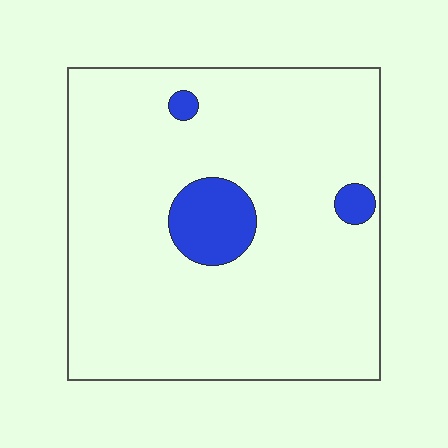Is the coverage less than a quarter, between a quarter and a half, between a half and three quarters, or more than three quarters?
Less than a quarter.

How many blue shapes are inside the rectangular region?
3.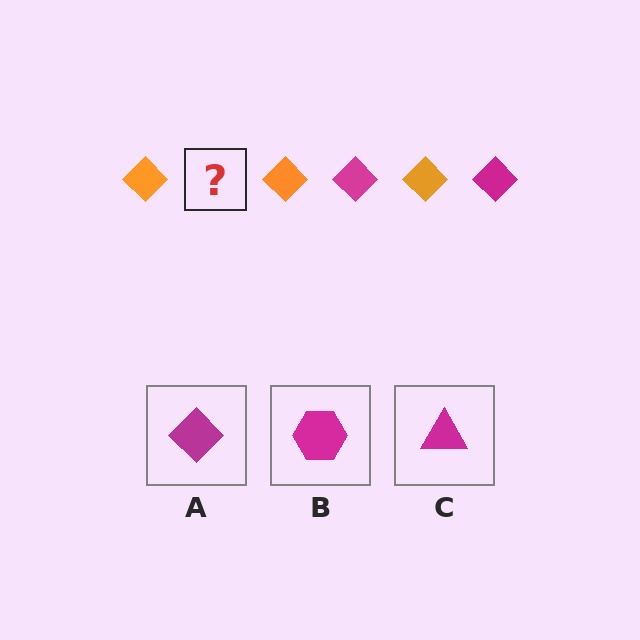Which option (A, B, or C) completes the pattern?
A.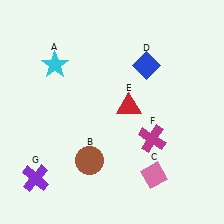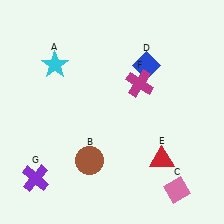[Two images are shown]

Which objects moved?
The objects that moved are: the pink diamond (C), the red triangle (E), the magenta cross (F).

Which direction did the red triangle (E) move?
The red triangle (E) moved down.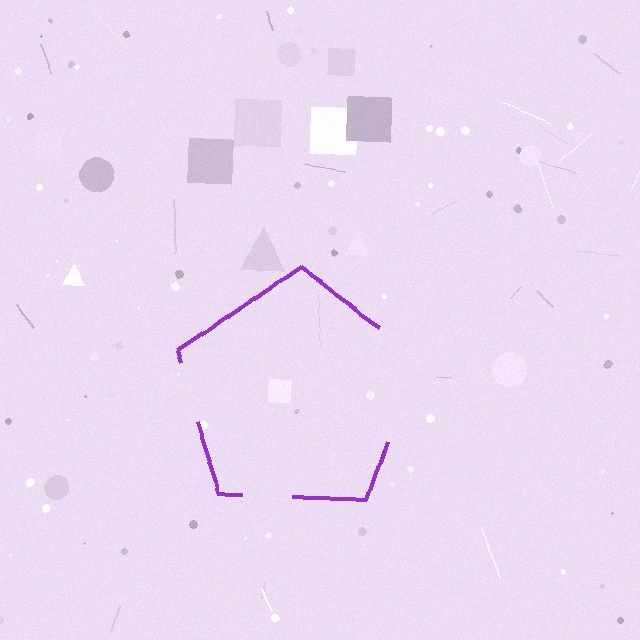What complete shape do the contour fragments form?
The contour fragments form a pentagon.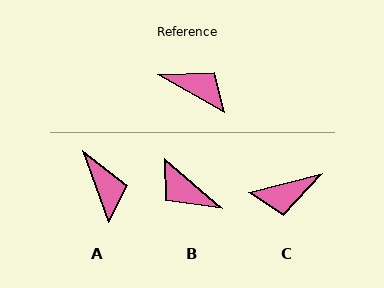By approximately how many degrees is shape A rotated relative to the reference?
Approximately 40 degrees clockwise.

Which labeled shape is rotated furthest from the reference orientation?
B, about 169 degrees away.